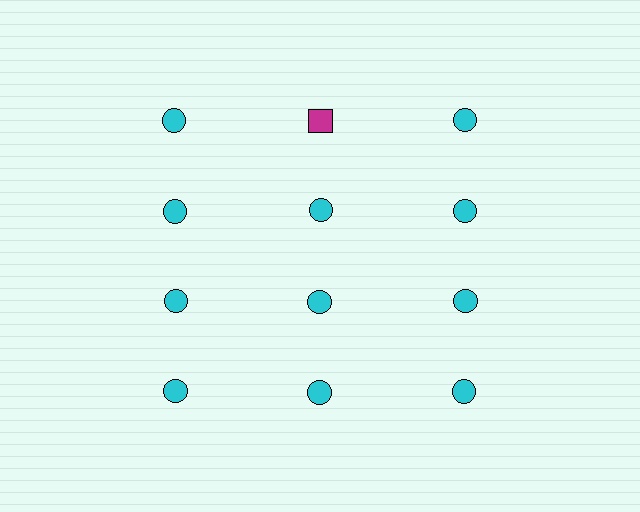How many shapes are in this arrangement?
There are 12 shapes arranged in a grid pattern.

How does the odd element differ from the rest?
It differs in both color (magenta instead of cyan) and shape (square instead of circle).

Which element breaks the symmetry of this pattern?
The magenta square in the top row, second from left column breaks the symmetry. All other shapes are cyan circles.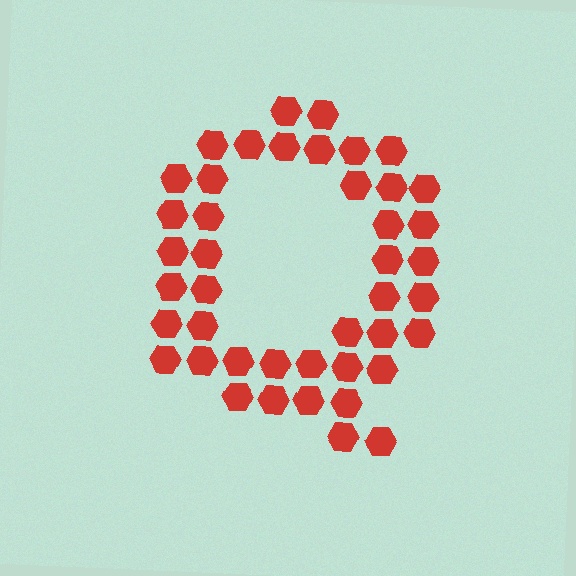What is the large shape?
The large shape is the letter Q.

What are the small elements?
The small elements are hexagons.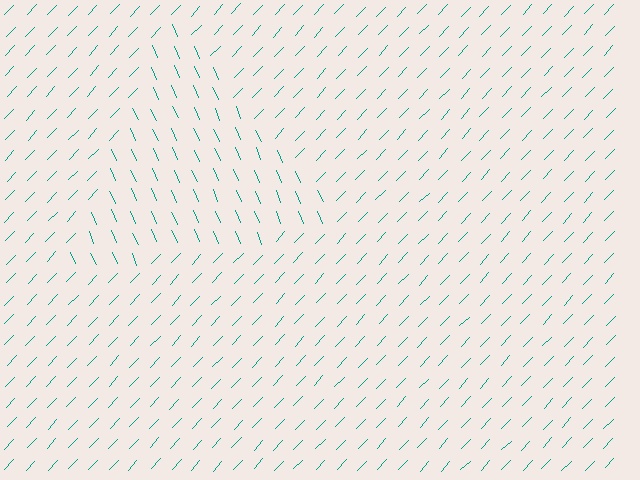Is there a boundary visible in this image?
Yes, there is a texture boundary formed by a change in line orientation.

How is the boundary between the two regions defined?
The boundary is defined purely by a change in line orientation (approximately 67 degrees difference). All lines are the same color and thickness.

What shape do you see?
I see a triangle.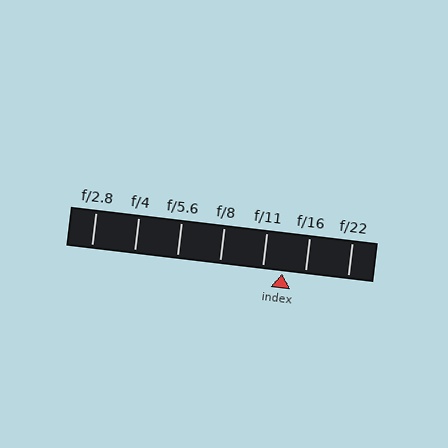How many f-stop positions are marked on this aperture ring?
There are 7 f-stop positions marked.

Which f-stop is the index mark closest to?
The index mark is closest to f/11.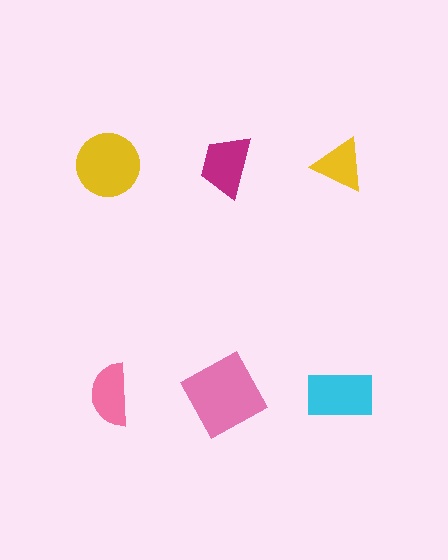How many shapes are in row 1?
3 shapes.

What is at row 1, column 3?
A yellow triangle.